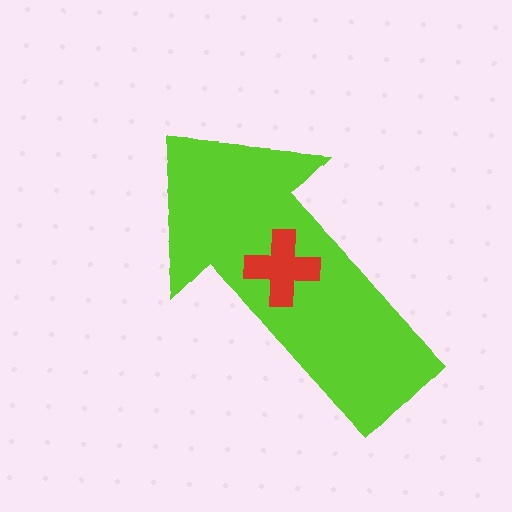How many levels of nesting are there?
2.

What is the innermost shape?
The red cross.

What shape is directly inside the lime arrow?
The red cross.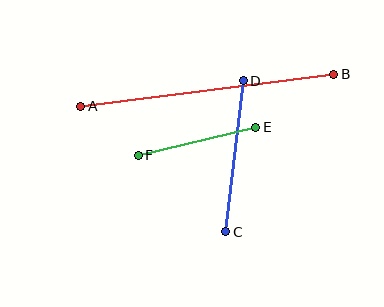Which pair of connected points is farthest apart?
Points A and B are farthest apart.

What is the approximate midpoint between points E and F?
The midpoint is at approximately (197, 141) pixels.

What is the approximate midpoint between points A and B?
The midpoint is at approximately (207, 90) pixels.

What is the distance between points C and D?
The distance is approximately 152 pixels.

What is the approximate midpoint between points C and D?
The midpoint is at approximately (235, 156) pixels.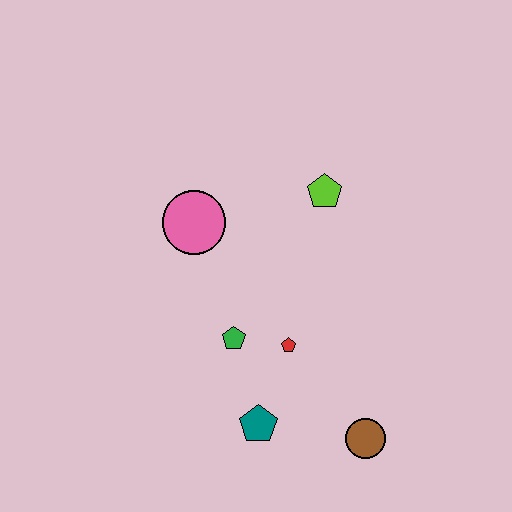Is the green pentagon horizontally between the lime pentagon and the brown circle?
No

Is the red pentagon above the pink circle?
No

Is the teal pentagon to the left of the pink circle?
No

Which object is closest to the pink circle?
The green pentagon is closest to the pink circle.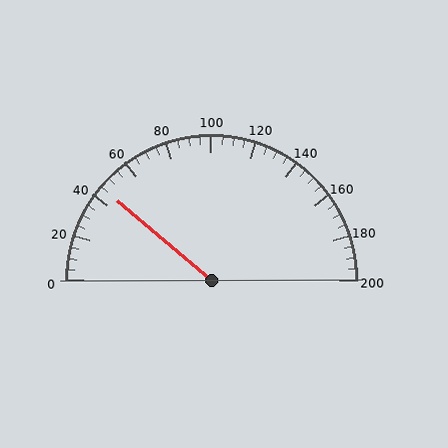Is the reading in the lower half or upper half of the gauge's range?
The reading is in the lower half of the range (0 to 200).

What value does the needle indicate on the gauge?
The needle indicates approximately 45.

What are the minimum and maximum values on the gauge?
The gauge ranges from 0 to 200.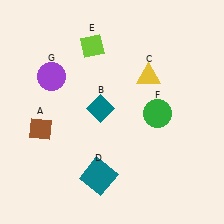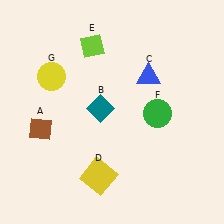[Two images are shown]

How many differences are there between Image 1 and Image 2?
There are 3 differences between the two images.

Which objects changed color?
C changed from yellow to blue. D changed from teal to yellow. G changed from purple to yellow.